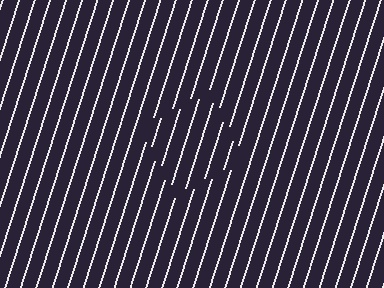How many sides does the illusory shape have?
4 sides — the line-ends trace a square.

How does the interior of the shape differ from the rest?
The interior of the shape contains the same grating, shifted by half a period — the contour is defined by the phase discontinuity where line-ends from the inner and outer gratings abut.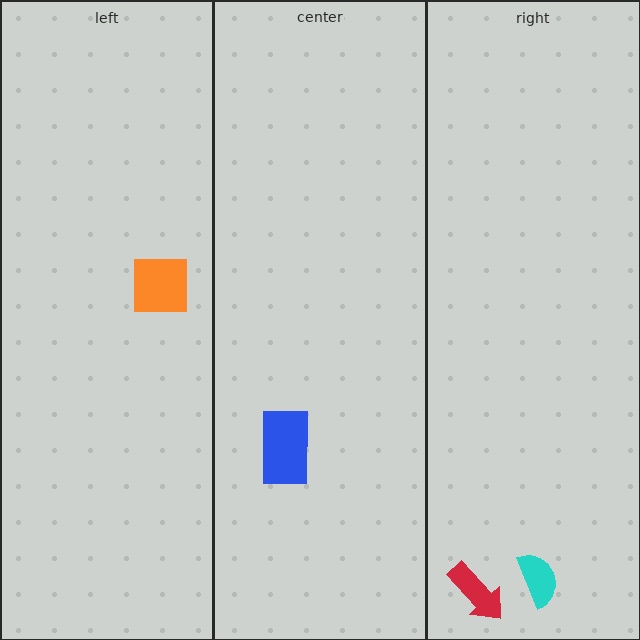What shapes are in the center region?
The blue rectangle.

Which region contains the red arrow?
The right region.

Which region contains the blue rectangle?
The center region.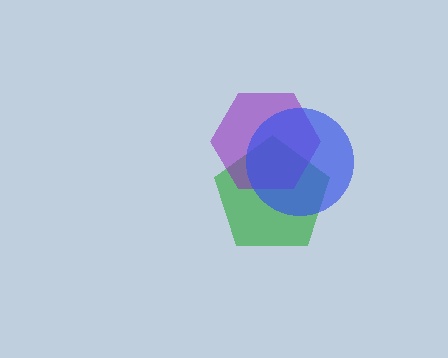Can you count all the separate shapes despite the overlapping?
Yes, there are 3 separate shapes.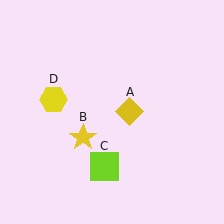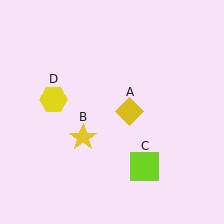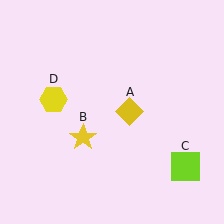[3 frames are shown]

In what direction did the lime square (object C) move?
The lime square (object C) moved right.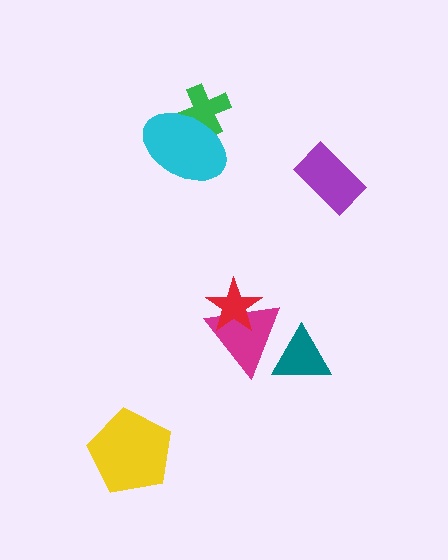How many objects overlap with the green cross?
1 object overlaps with the green cross.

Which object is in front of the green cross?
The cyan ellipse is in front of the green cross.